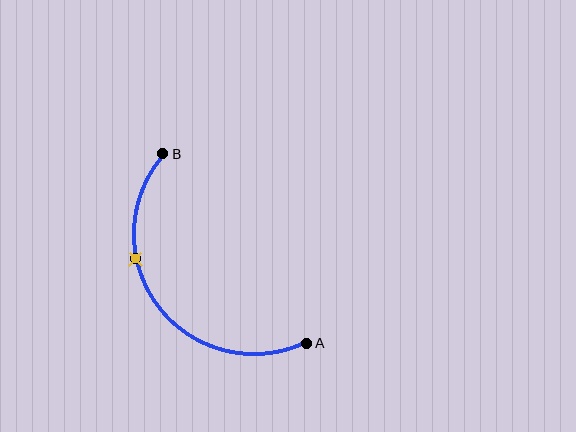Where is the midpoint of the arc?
The arc midpoint is the point on the curve farthest from the straight line joining A and B. It sits below and to the left of that line.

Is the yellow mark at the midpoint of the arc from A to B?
No. The yellow mark lies on the arc but is closer to endpoint B. The arc midpoint would be at the point on the curve equidistant along the arc from both A and B.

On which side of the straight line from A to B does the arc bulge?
The arc bulges below and to the left of the straight line connecting A and B.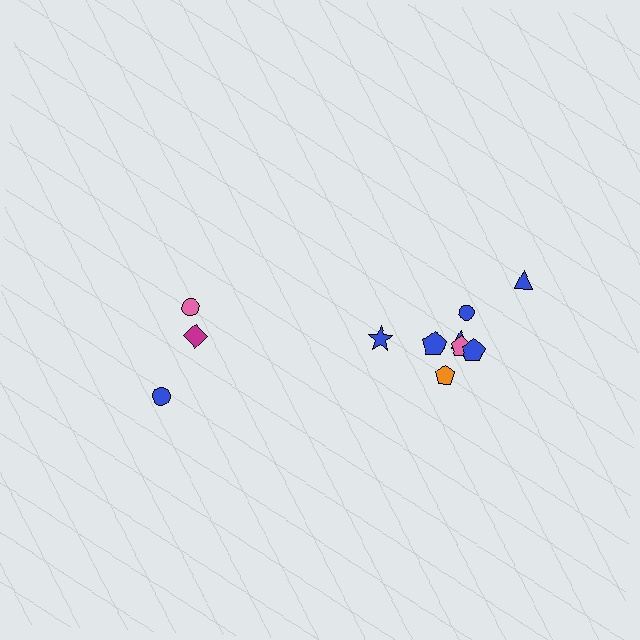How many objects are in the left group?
There are 3 objects.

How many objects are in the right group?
There are 8 objects.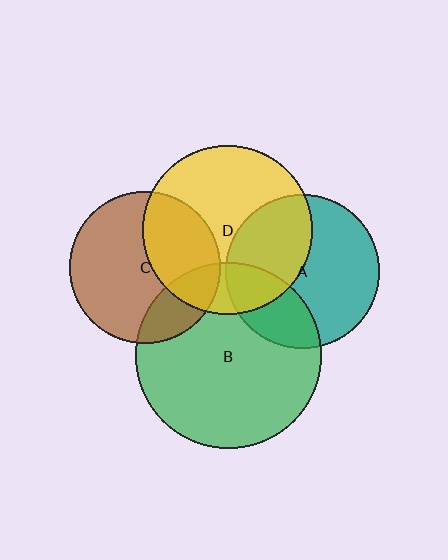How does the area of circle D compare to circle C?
Approximately 1.3 times.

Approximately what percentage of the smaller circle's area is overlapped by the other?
Approximately 35%.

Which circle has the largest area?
Circle B (green).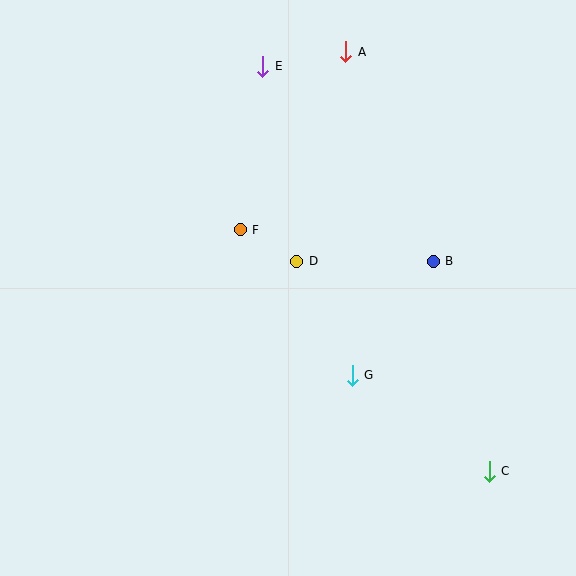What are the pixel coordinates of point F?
Point F is at (240, 230).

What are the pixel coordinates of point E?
Point E is at (263, 66).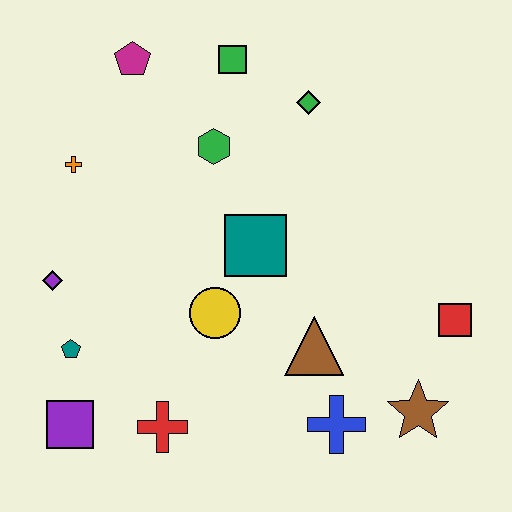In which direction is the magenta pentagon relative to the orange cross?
The magenta pentagon is above the orange cross.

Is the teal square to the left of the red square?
Yes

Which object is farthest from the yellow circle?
The magenta pentagon is farthest from the yellow circle.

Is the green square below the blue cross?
No